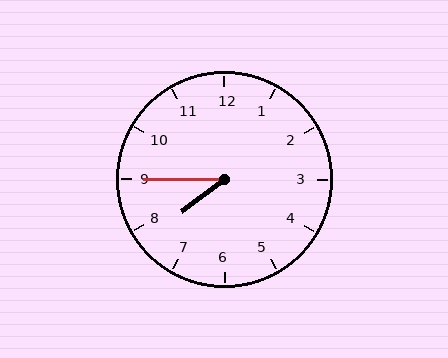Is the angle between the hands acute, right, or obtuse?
It is acute.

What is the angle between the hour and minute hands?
Approximately 38 degrees.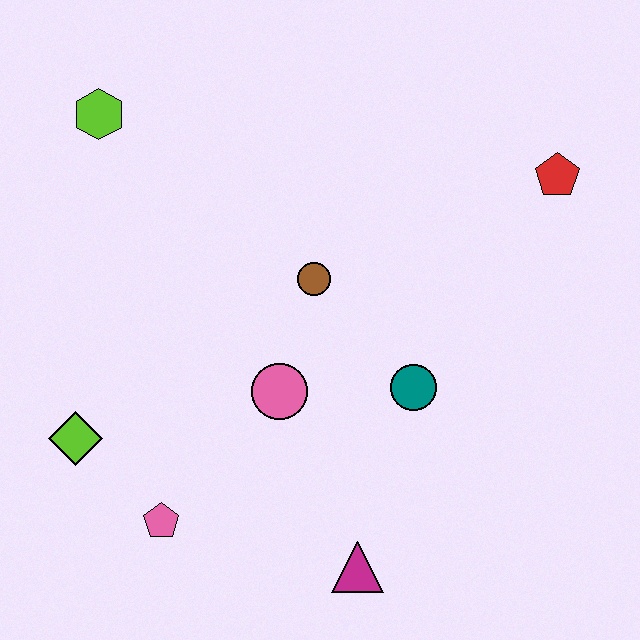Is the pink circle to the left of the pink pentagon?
No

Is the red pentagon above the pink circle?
Yes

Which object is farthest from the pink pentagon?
The red pentagon is farthest from the pink pentagon.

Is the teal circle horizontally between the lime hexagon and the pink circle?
No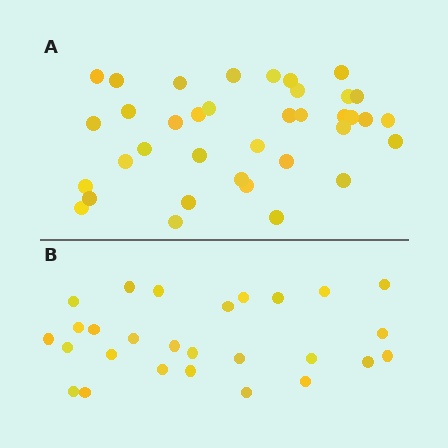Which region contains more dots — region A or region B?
Region A (the top region) has more dots.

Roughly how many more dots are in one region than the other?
Region A has roughly 10 or so more dots than region B.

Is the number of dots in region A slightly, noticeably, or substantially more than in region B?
Region A has noticeably more, but not dramatically so. The ratio is roughly 1.4 to 1.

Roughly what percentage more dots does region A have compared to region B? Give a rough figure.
About 35% more.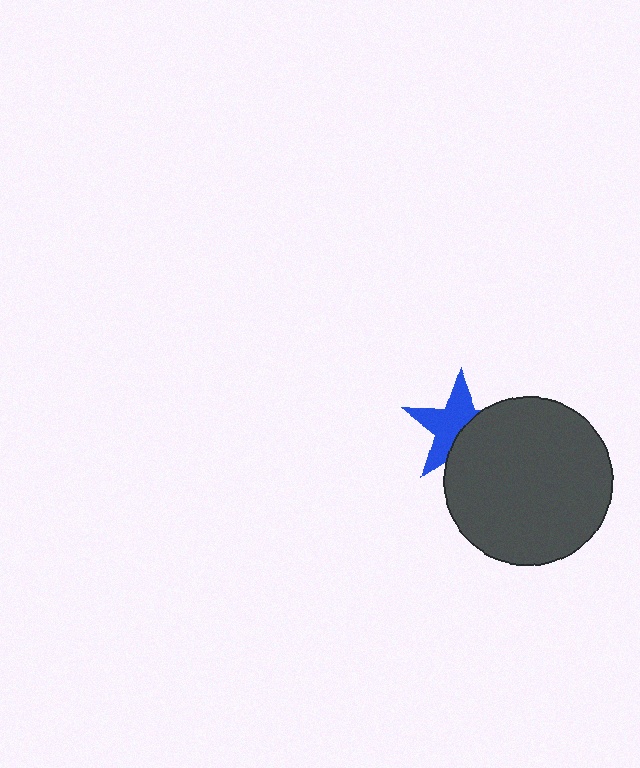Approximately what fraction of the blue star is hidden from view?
Roughly 42% of the blue star is hidden behind the dark gray circle.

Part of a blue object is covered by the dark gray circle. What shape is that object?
It is a star.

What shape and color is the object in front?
The object in front is a dark gray circle.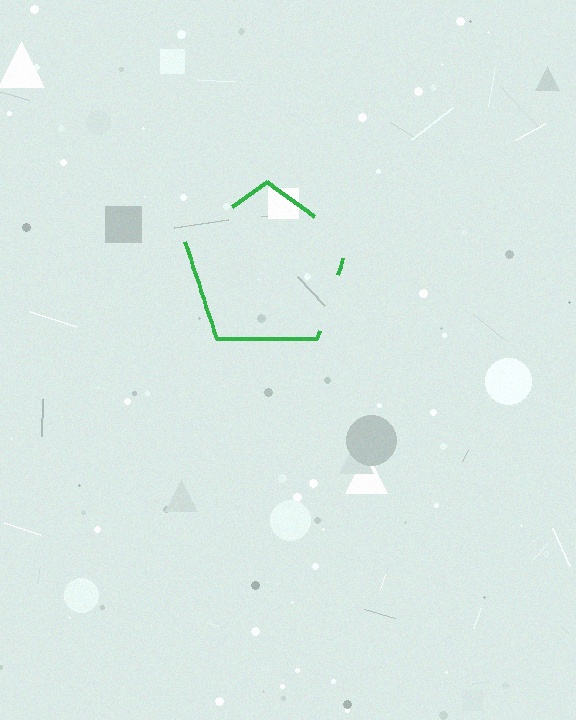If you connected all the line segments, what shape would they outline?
They would outline a pentagon.